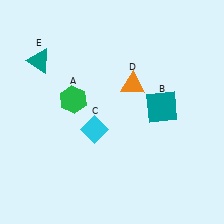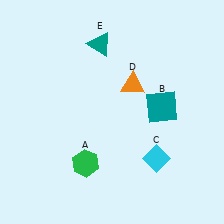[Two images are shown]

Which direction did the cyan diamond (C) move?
The cyan diamond (C) moved right.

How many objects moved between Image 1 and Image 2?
3 objects moved between the two images.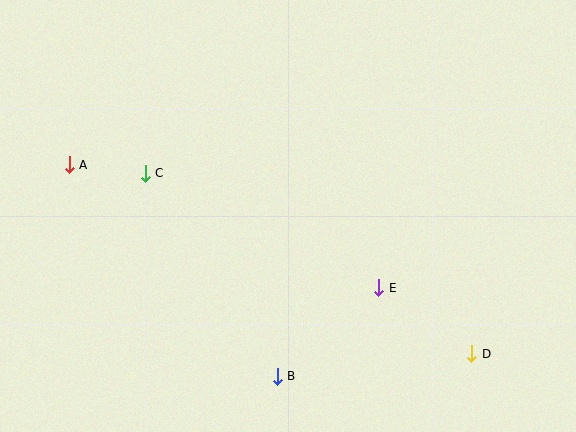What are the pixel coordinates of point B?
Point B is at (277, 376).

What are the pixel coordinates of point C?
Point C is at (145, 173).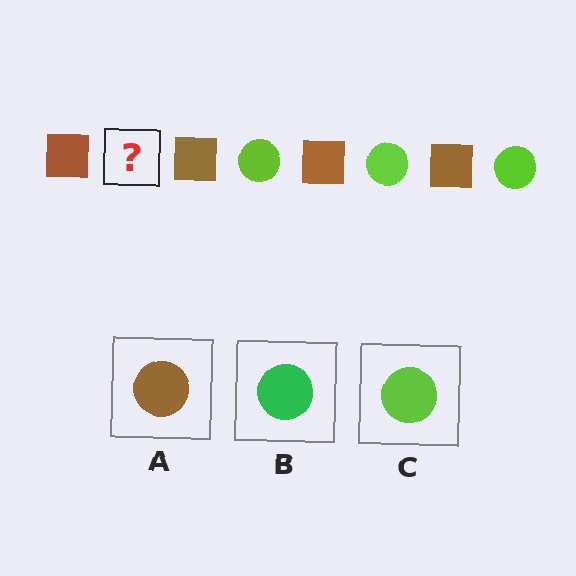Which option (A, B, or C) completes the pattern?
C.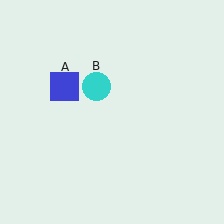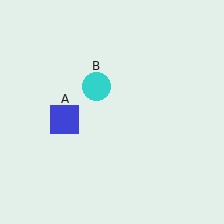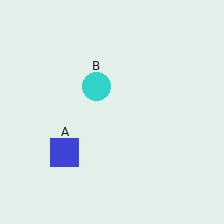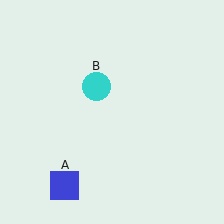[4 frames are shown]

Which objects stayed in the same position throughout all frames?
Cyan circle (object B) remained stationary.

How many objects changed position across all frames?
1 object changed position: blue square (object A).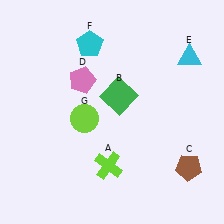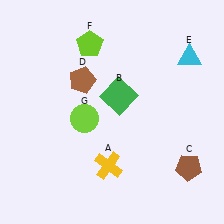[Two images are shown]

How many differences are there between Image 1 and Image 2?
There are 3 differences between the two images.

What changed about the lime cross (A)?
In Image 1, A is lime. In Image 2, it changed to yellow.